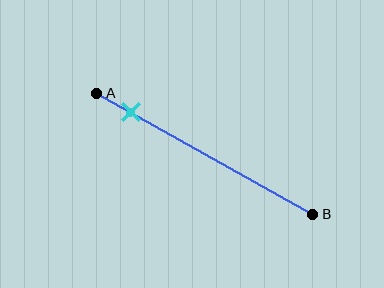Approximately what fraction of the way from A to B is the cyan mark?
The cyan mark is approximately 15% of the way from A to B.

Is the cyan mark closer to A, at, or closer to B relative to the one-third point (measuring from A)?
The cyan mark is closer to point A than the one-third point of segment AB.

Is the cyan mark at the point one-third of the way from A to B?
No, the mark is at about 15% from A, not at the 33% one-third point.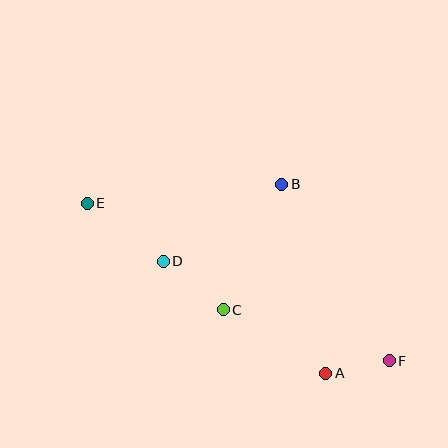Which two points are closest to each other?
Points A and F are closest to each other.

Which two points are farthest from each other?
Points E and F are farthest from each other.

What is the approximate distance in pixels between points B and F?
The distance between B and F is approximately 207 pixels.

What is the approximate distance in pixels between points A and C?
The distance between A and C is approximately 120 pixels.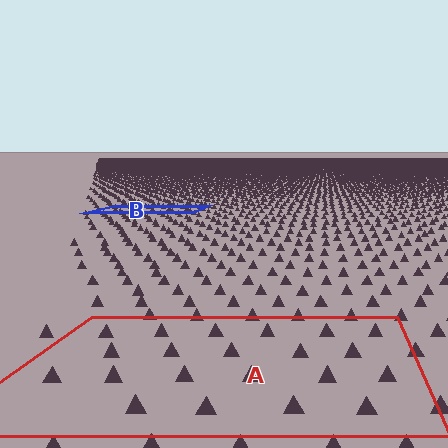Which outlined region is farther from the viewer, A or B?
Region B is farther from the viewer — the texture elements inside it appear smaller and more densely packed.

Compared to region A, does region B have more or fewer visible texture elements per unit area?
Region B has more texture elements per unit area — they are packed more densely because it is farther away.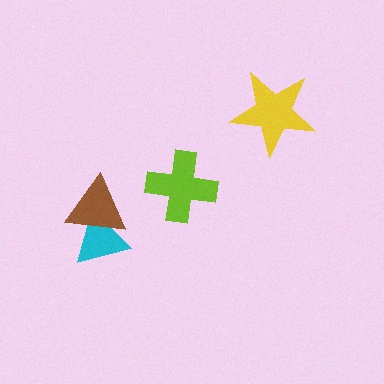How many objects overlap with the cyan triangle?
1 object overlaps with the cyan triangle.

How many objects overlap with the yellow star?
0 objects overlap with the yellow star.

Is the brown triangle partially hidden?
No, no other shape covers it.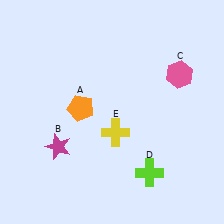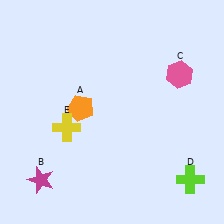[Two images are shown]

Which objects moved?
The objects that moved are: the magenta star (B), the lime cross (D), the yellow cross (E).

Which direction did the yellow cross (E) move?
The yellow cross (E) moved left.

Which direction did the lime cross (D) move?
The lime cross (D) moved right.